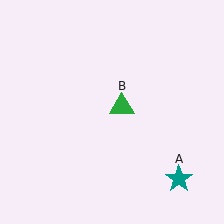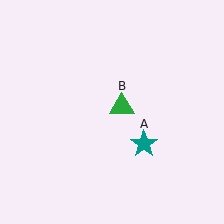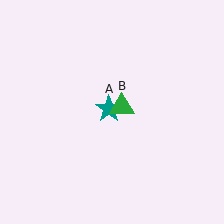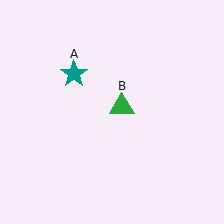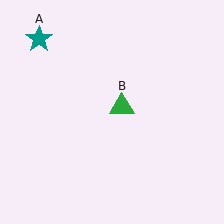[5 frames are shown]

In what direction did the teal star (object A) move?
The teal star (object A) moved up and to the left.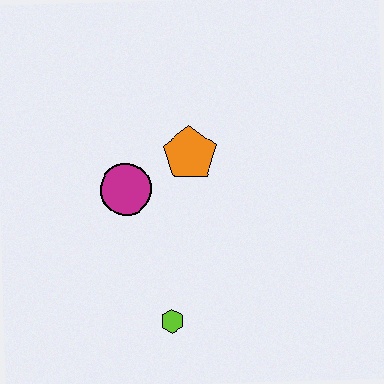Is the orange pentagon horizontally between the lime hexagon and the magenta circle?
No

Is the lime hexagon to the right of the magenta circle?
Yes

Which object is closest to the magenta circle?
The orange pentagon is closest to the magenta circle.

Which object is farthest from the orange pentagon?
The lime hexagon is farthest from the orange pentagon.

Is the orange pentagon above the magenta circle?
Yes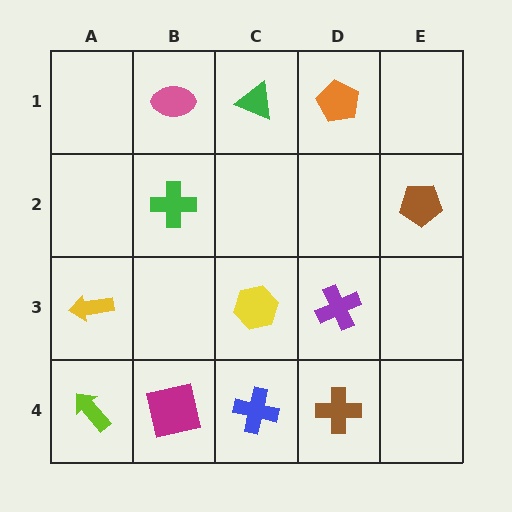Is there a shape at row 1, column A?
No, that cell is empty.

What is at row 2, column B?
A green cross.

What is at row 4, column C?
A blue cross.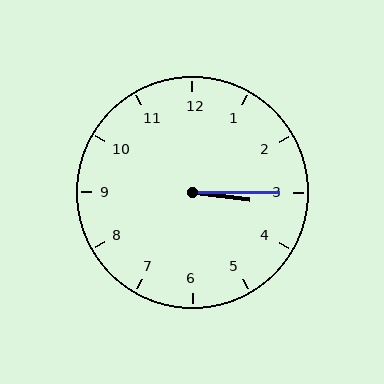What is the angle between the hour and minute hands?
Approximately 8 degrees.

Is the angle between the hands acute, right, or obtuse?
It is acute.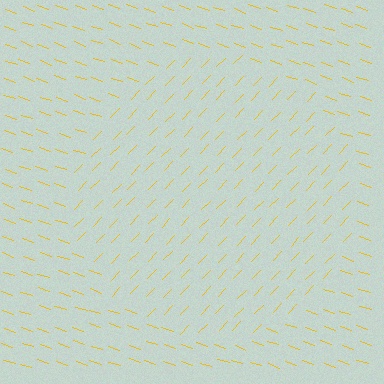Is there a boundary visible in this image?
Yes, there is a texture boundary formed by a change in line orientation.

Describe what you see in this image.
The image is filled with small yellow line segments. A circle region in the image has lines oriented differently from the surrounding lines, creating a visible texture boundary.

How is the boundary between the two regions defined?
The boundary is defined purely by a change in line orientation (approximately 65 degrees difference). All lines are the same color and thickness.